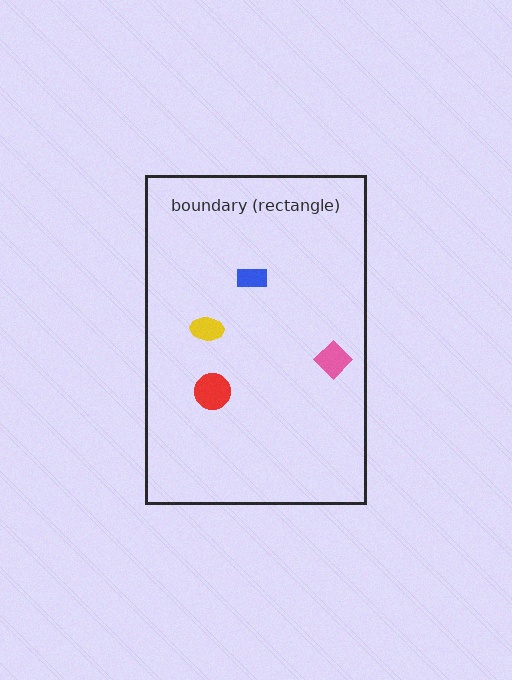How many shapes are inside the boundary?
4 inside, 0 outside.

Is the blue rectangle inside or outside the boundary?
Inside.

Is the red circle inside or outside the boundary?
Inside.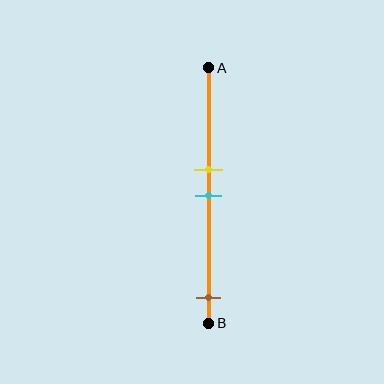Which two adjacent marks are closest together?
The yellow and cyan marks are the closest adjacent pair.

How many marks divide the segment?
There are 3 marks dividing the segment.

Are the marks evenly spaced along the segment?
No, the marks are not evenly spaced.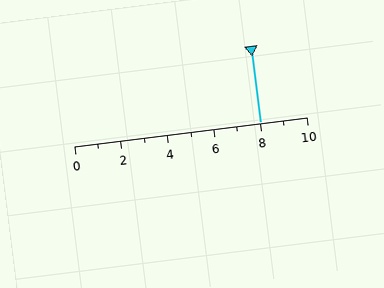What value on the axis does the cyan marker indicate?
The marker indicates approximately 8.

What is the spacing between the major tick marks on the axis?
The major ticks are spaced 2 apart.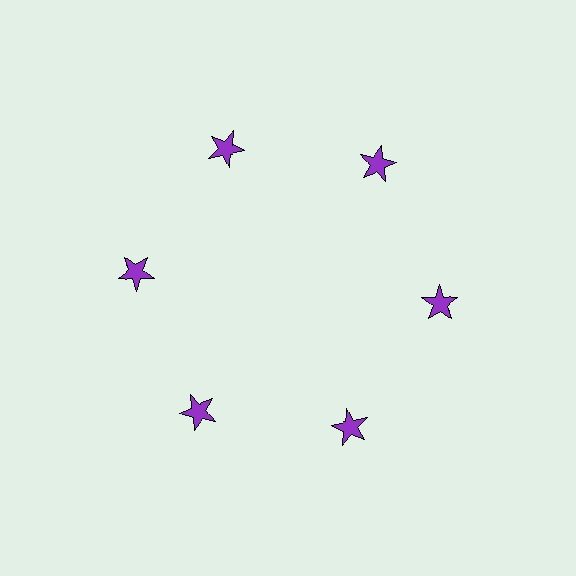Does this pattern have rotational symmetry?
Yes, this pattern has 6-fold rotational symmetry. It looks the same after rotating 60 degrees around the center.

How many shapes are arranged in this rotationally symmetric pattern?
There are 6 shapes, arranged in 6 groups of 1.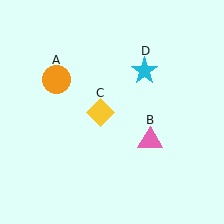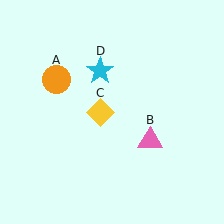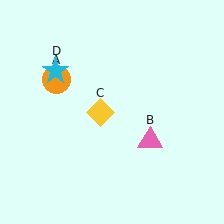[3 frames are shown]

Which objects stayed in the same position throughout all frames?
Orange circle (object A) and pink triangle (object B) and yellow diamond (object C) remained stationary.